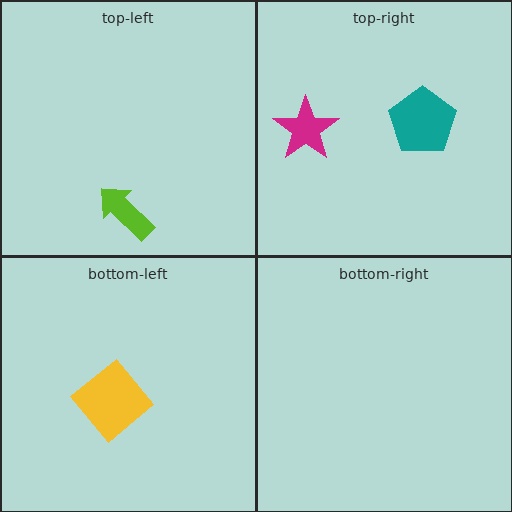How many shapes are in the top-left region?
1.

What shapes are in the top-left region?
The lime arrow.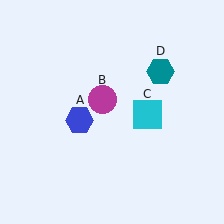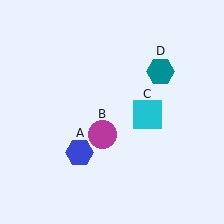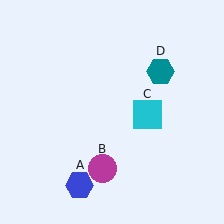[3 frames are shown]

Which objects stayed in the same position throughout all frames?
Cyan square (object C) and teal hexagon (object D) remained stationary.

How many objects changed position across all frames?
2 objects changed position: blue hexagon (object A), magenta circle (object B).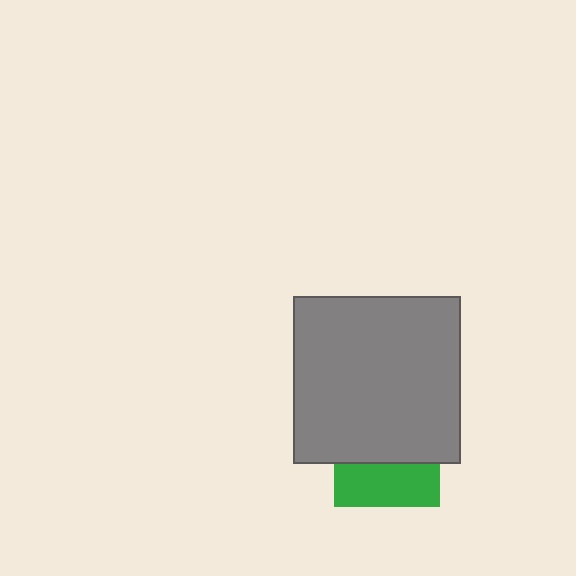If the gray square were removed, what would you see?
You would see the complete green square.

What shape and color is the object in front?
The object in front is a gray square.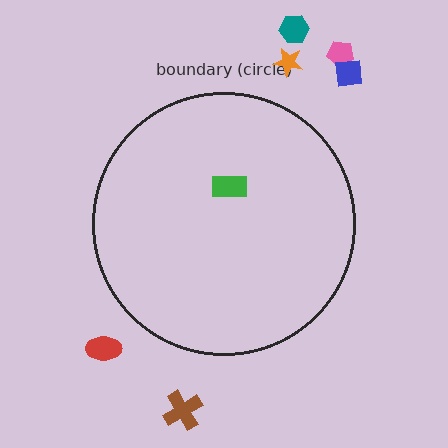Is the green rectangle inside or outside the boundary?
Inside.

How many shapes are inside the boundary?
1 inside, 6 outside.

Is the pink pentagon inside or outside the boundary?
Outside.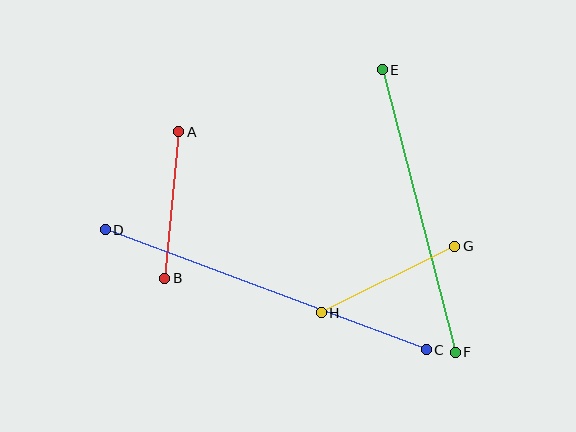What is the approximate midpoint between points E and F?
The midpoint is at approximately (419, 211) pixels.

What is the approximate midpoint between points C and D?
The midpoint is at approximately (266, 290) pixels.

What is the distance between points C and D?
The distance is approximately 343 pixels.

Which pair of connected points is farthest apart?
Points C and D are farthest apart.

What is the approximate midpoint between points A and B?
The midpoint is at approximately (172, 205) pixels.